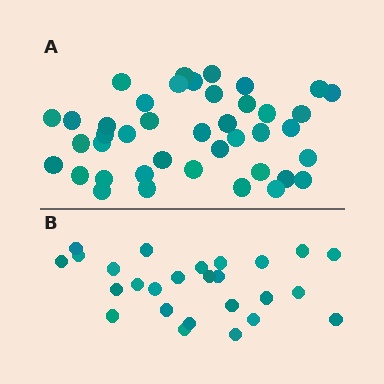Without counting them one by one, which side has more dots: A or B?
Region A (the top region) has more dots.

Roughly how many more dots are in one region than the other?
Region A has approximately 15 more dots than region B.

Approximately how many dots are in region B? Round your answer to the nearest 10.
About 30 dots. (The exact count is 26, which rounds to 30.)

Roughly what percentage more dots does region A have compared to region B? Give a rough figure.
About 60% more.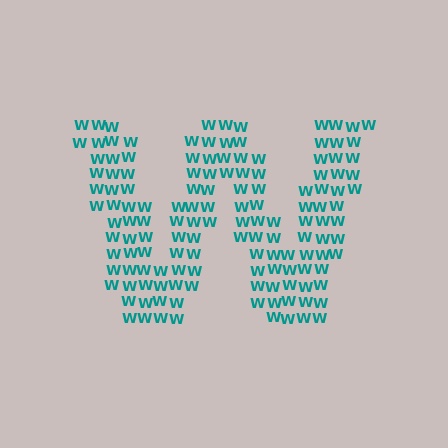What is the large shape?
The large shape is the letter W.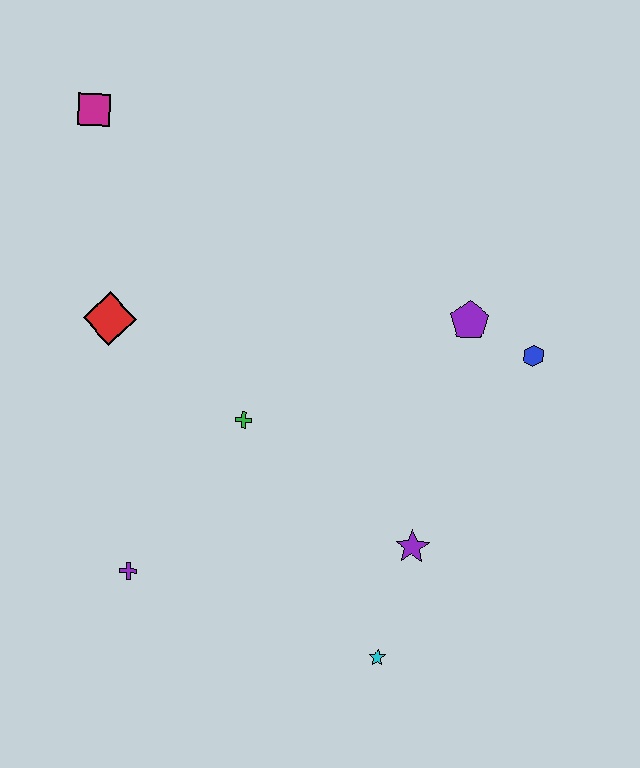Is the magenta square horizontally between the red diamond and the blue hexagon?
No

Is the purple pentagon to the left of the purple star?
No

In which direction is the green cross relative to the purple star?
The green cross is to the left of the purple star.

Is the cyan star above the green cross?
No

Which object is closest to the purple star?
The cyan star is closest to the purple star.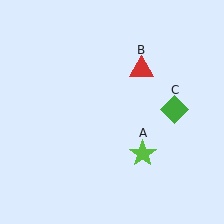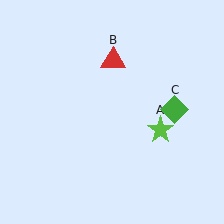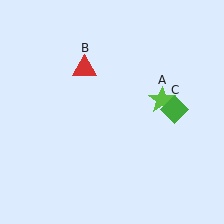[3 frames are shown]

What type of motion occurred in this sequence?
The lime star (object A), red triangle (object B) rotated counterclockwise around the center of the scene.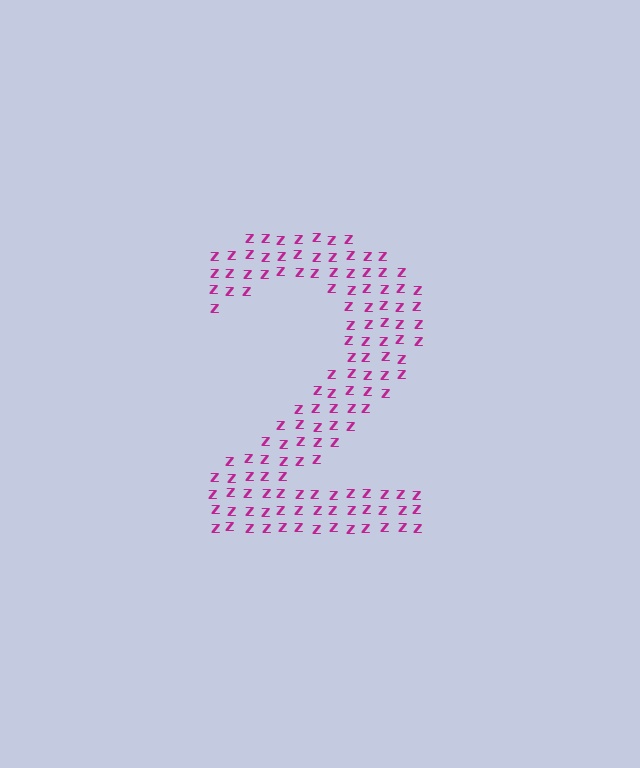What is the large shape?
The large shape is the digit 2.